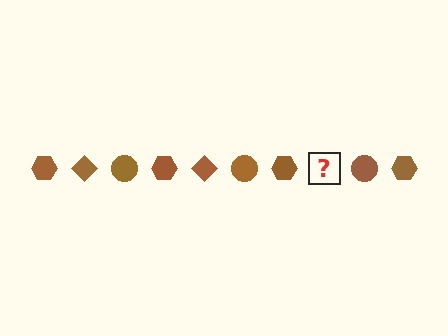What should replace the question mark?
The question mark should be replaced with a brown diamond.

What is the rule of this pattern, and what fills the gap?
The rule is that the pattern cycles through hexagon, diamond, circle shapes in brown. The gap should be filled with a brown diamond.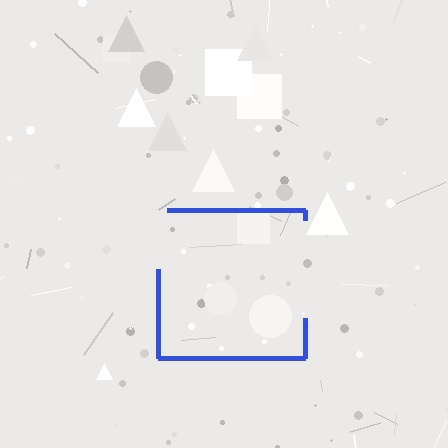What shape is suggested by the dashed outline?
The dashed outline suggests a square.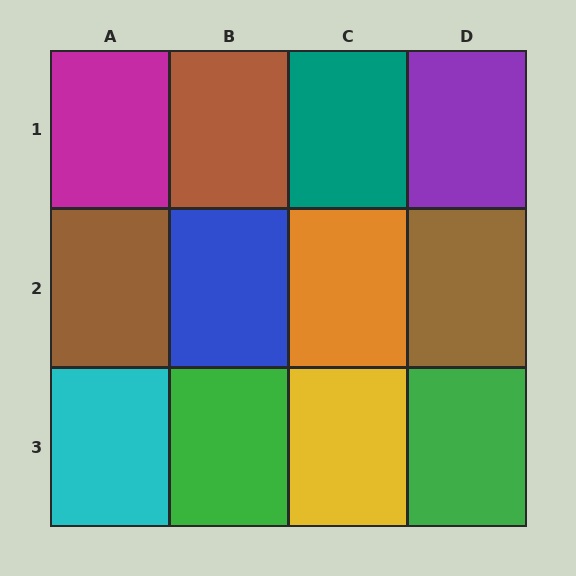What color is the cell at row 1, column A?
Magenta.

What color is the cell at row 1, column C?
Teal.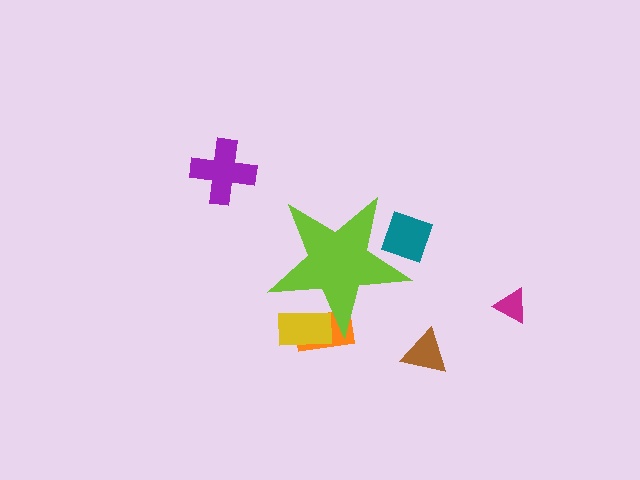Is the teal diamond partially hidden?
Yes, the teal diamond is partially hidden behind the lime star.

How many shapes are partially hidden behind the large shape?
3 shapes are partially hidden.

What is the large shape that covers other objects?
A lime star.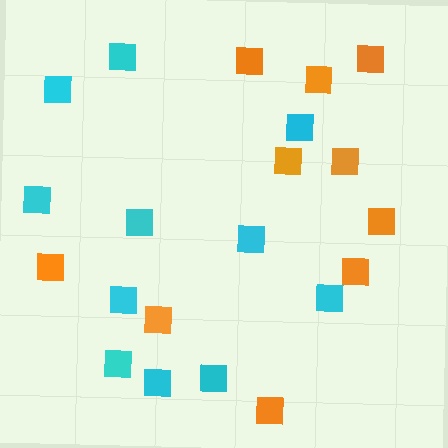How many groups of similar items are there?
There are 2 groups: one group of cyan squares (11) and one group of orange squares (10).